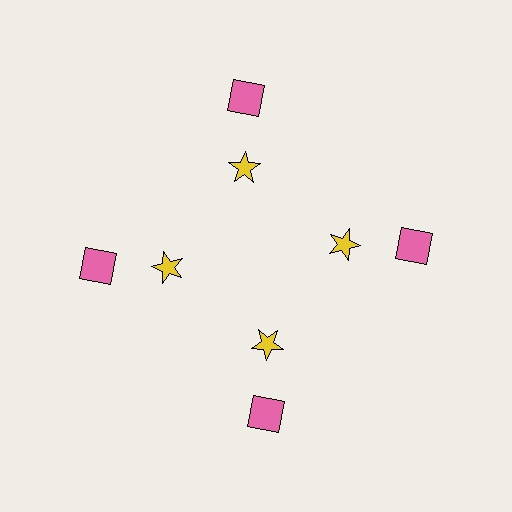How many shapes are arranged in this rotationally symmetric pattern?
There are 8 shapes, arranged in 4 groups of 2.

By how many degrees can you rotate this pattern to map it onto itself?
The pattern maps onto itself every 90 degrees of rotation.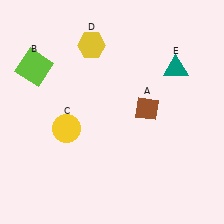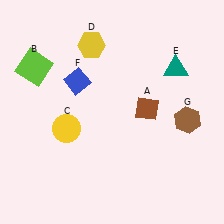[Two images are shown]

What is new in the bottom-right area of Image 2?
A brown hexagon (G) was added in the bottom-right area of Image 2.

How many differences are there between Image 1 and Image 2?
There are 2 differences between the two images.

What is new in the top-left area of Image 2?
A blue diamond (F) was added in the top-left area of Image 2.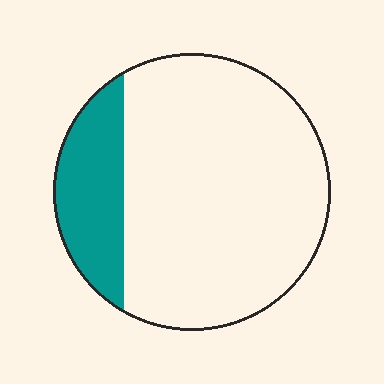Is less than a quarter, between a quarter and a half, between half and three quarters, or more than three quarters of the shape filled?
Less than a quarter.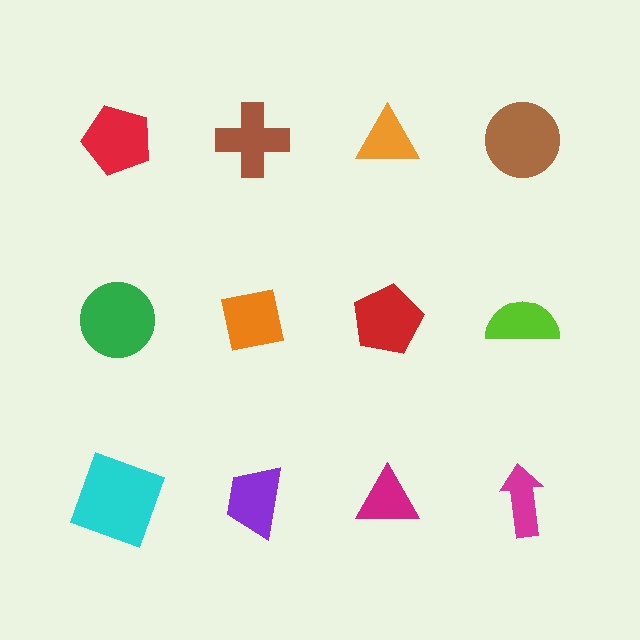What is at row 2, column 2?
An orange square.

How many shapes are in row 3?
4 shapes.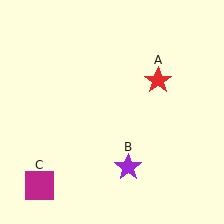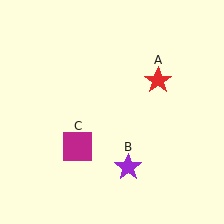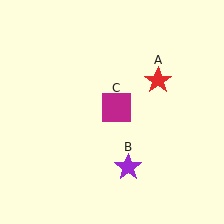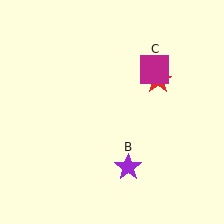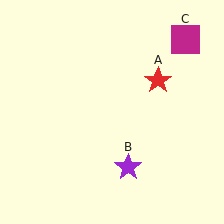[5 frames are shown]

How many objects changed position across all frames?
1 object changed position: magenta square (object C).